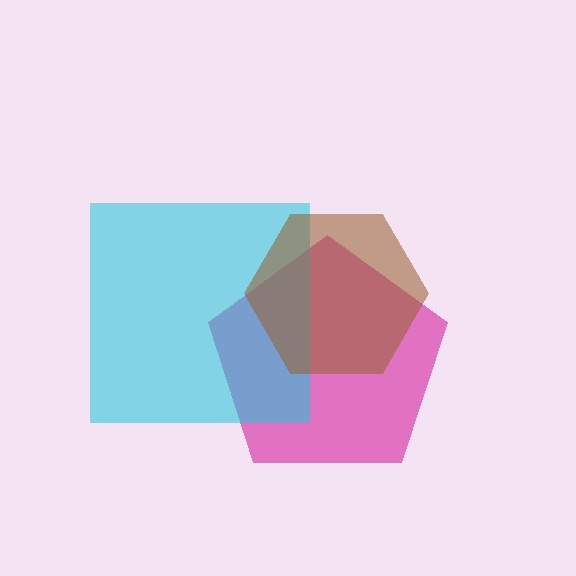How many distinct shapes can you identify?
There are 3 distinct shapes: a magenta pentagon, a cyan square, a brown hexagon.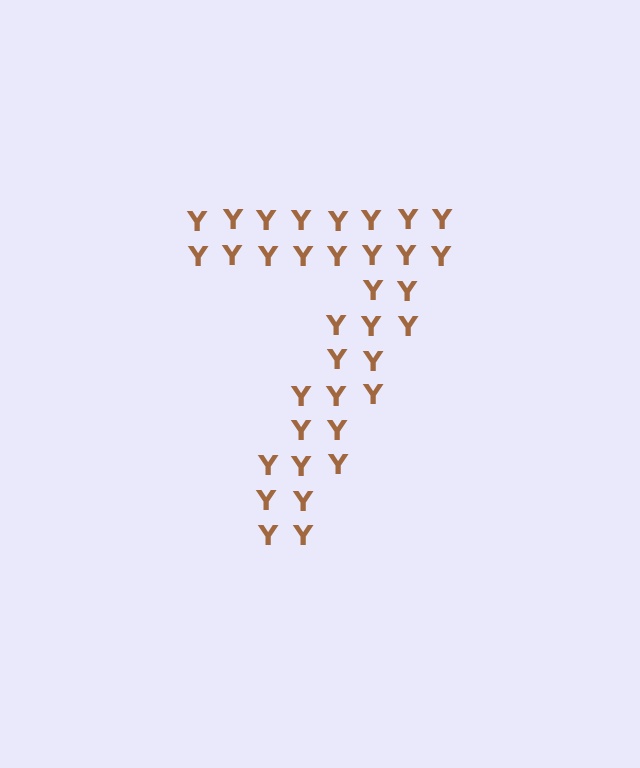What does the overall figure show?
The overall figure shows the digit 7.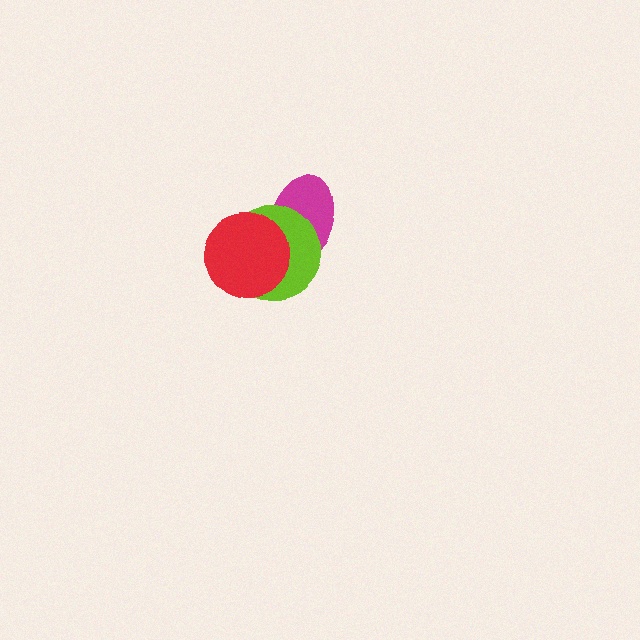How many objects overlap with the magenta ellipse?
2 objects overlap with the magenta ellipse.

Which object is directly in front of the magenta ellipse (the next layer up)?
The lime circle is directly in front of the magenta ellipse.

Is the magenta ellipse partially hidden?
Yes, it is partially covered by another shape.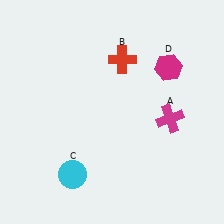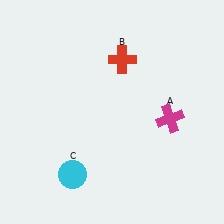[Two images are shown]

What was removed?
The magenta hexagon (D) was removed in Image 2.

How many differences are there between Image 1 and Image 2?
There is 1 difference between the two images.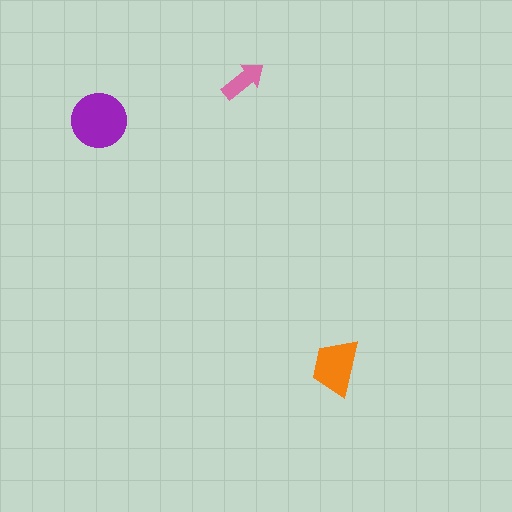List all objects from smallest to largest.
The pink arrow, the orange trapezoid, the purple circle.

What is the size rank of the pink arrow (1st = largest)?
3rd.